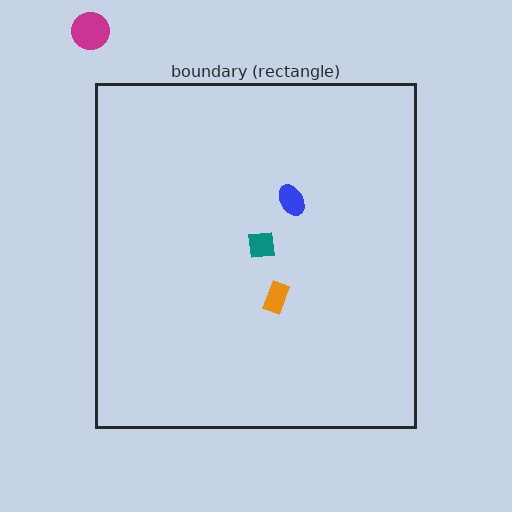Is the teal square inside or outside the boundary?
Inside.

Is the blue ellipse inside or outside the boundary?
Inside.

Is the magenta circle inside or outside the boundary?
Outside.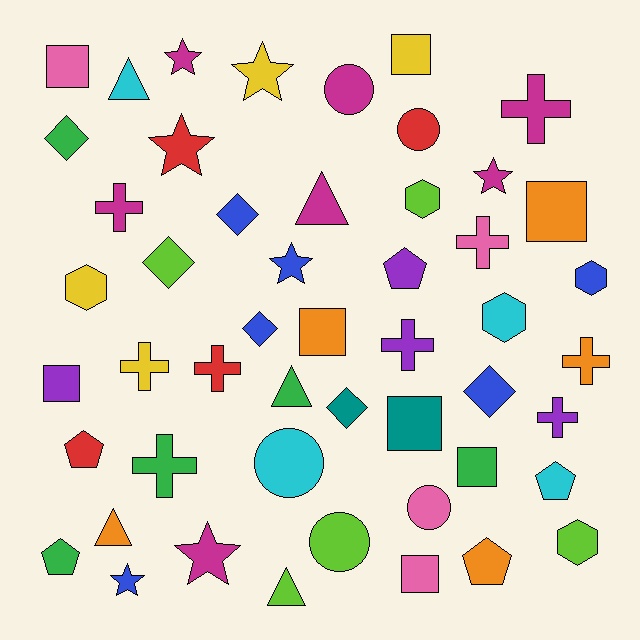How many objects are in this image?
There are 50 objects.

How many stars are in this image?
There are 7 stars.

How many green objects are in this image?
There are 5 green objects.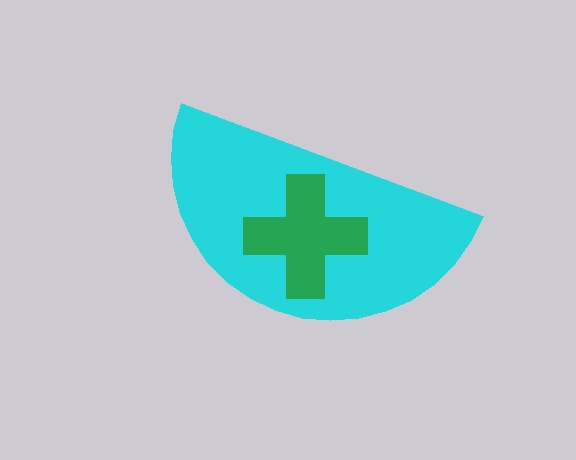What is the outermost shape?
The cyan semicircle.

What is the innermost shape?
The green cross.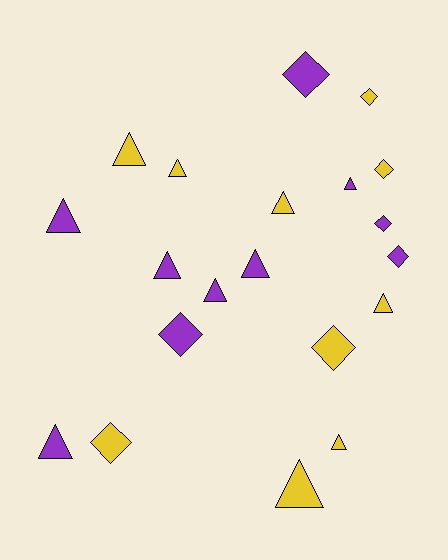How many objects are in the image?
There are 20 objects.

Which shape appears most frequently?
Triangle, with 12 objects.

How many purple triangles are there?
There are 6 purple triangles.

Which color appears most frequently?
Yellow, with 10 objects.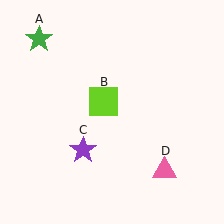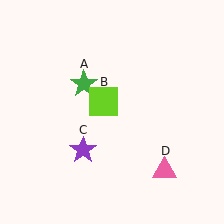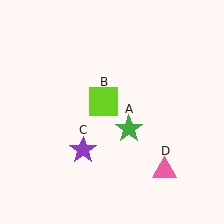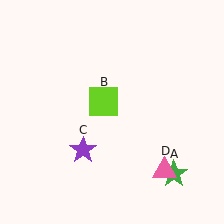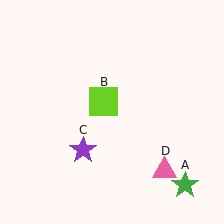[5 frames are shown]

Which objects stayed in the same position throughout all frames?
Lime square (object B) and purple star (object C) and pink triangle (object D) remained stationary.